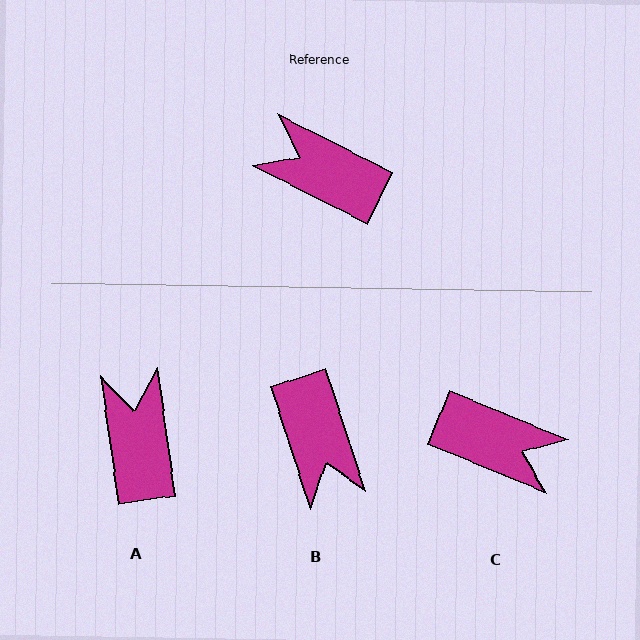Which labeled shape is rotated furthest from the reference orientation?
C, about 175 degrees away.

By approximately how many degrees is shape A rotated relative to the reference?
Approximately 55 degrees clockwise.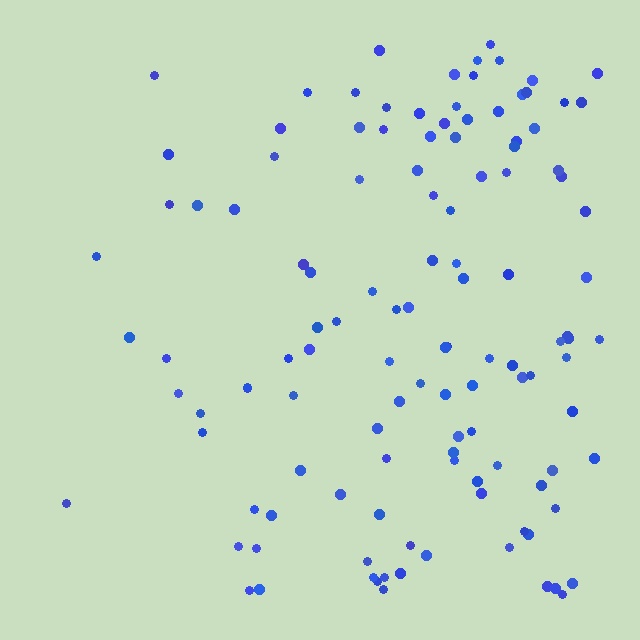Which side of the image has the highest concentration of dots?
The right.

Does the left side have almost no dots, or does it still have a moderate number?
Still a moderate number, just noticeably fewer than the right.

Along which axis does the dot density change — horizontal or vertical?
Horizontal.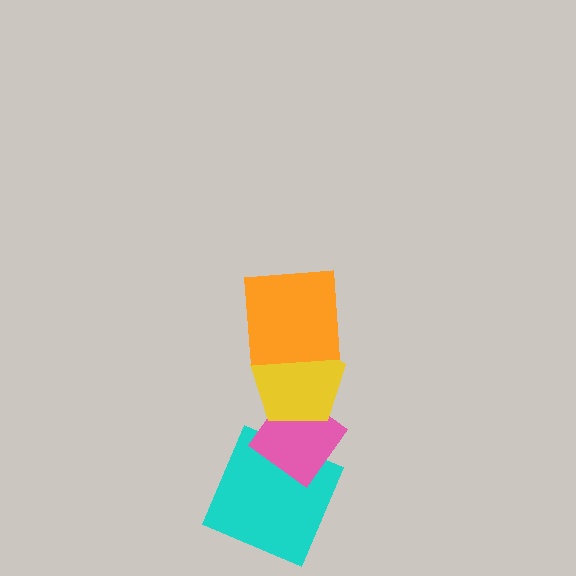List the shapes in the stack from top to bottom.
From top to bottom: the orange square, the yellow pentagon, the pink diamond, the cyan square.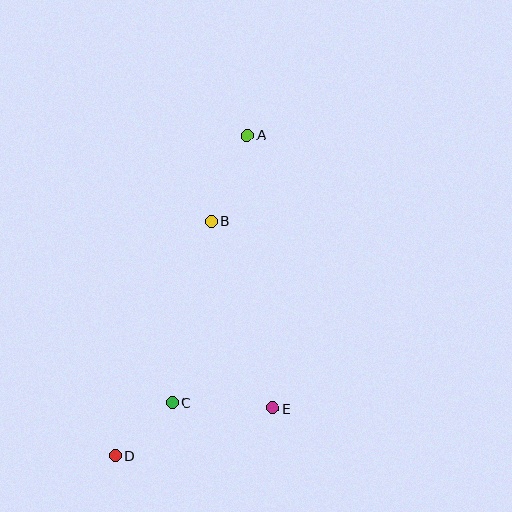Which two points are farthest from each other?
Points A and D are farthest from each other.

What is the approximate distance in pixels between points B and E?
The distance between B and E is approximately 197 pixels.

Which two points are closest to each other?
Points C and D are closest to each other.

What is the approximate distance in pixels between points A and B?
The distance between A and B is approximately 94 pixels.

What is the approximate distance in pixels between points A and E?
The distance between A and E is approximately 274 pixels.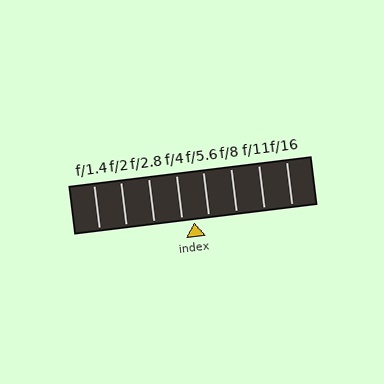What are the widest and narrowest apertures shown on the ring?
The widest aperture shown is f/1.4 and the narrowest is f/16.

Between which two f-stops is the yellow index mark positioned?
The index mark is between f/4 and f/5.6.